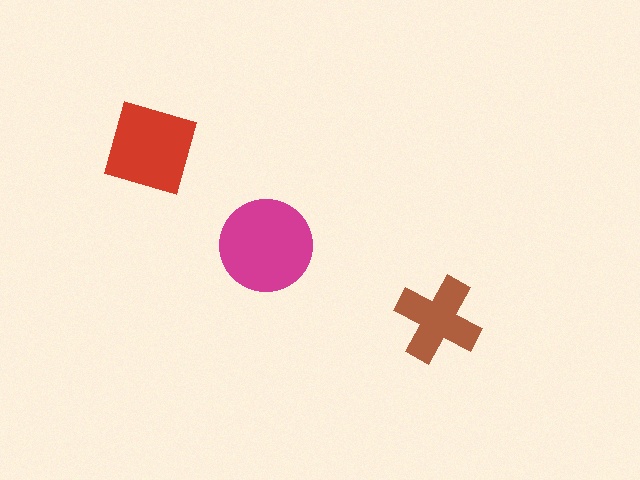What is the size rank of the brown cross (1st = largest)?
3rd.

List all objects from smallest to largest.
The brown cross, the red diamond, the magenta circle.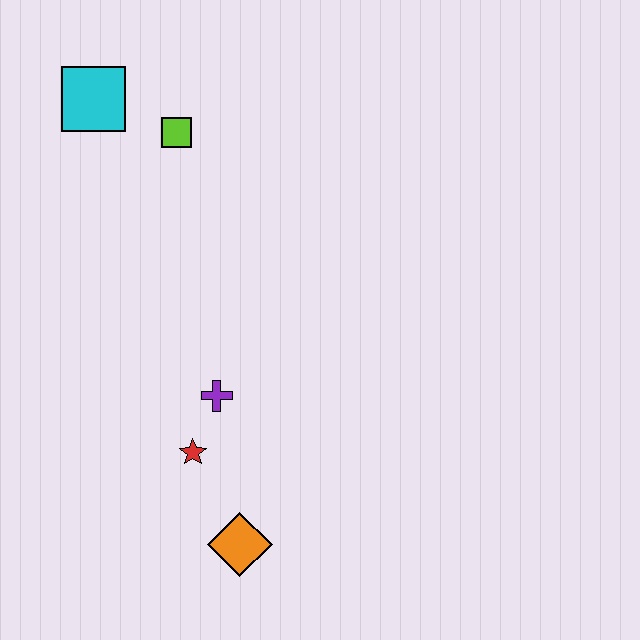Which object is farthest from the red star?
The cyan square is farthest from the red star.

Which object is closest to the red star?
The purple cross is closest to the red star.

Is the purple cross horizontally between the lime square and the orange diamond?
Yes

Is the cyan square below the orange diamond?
No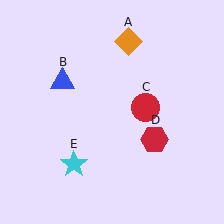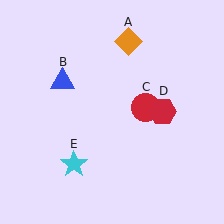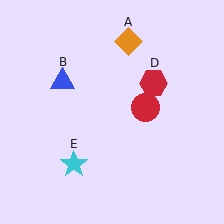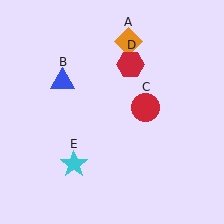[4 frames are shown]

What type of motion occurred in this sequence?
The red hexagon (object D) rotated counterclockwise around the center of the scene.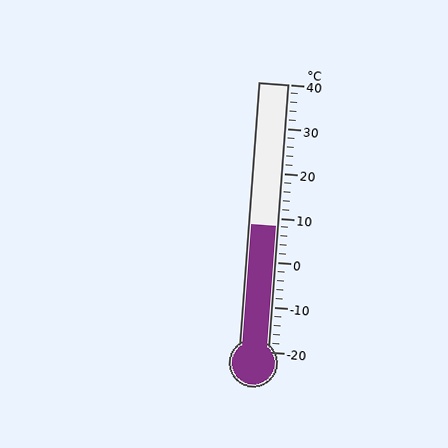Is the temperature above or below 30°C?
The temperature is below 30°C.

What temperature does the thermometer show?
The thermometer shows approximately 8°C.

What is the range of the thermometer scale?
The thermometer scale ranges from -20°C to 40°C.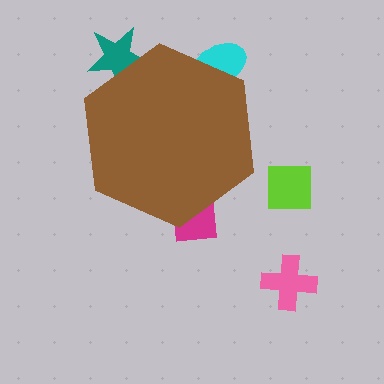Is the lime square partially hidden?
No, the lime square is fully visible.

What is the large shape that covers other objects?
A brown hexagon.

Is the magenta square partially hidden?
Yes, the magenta square is partially hidden behind the brown hexagon.